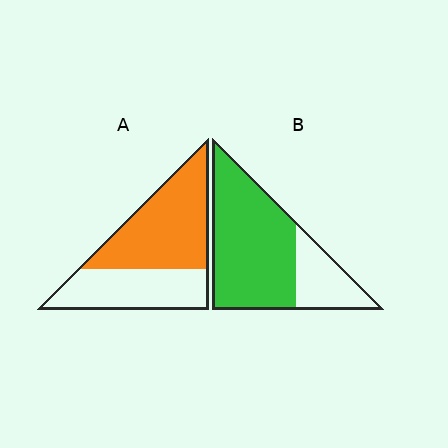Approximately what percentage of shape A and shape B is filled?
A is approximately 60% and B is approximately 75%.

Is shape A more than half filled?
Yes.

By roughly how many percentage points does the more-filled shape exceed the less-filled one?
By roughly 15 percentage points (B over A).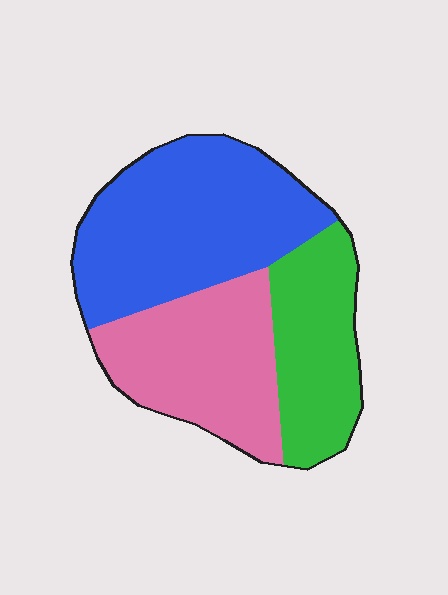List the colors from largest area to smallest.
From largest to smallest: blue, pink, green.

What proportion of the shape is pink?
Pink covers about 30% of the shape.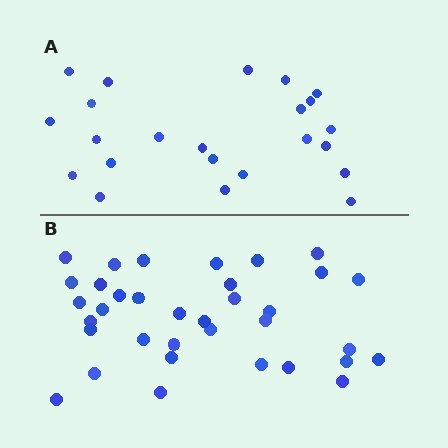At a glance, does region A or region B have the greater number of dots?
Region B (the bottom region) has more dots.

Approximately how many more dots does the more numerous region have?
Region B has roughly 12 or so more dots than region A.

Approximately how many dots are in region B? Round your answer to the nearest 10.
About 40 dots. (The exact count is 35, which rounds to 40.)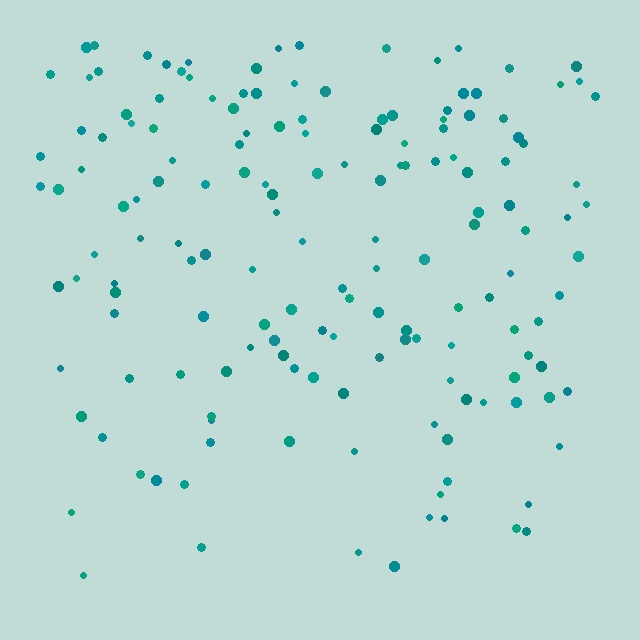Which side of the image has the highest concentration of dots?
The top.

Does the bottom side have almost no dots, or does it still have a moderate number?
Still a moderate number, just noticeably fewer than the top.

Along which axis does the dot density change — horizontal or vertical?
Vertical.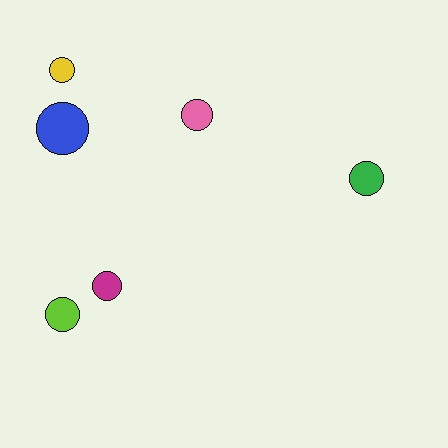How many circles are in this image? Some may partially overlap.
There are 6 circles.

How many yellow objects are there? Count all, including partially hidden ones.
There is 1 yellow object.